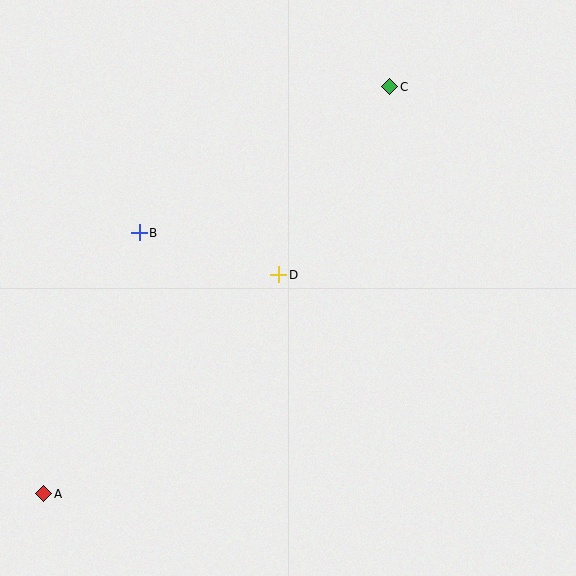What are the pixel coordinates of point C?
Point C is at (390, 87).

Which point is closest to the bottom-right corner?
Point D is closest to the bottom-right corner.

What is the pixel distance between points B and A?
The distance between B and A is 278 pixels.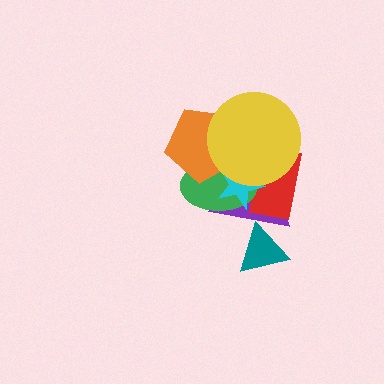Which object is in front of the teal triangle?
The purple triangle is in front of the teal triangle.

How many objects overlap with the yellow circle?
5 objects overlap with the yellow circle.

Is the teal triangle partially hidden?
Yes, it is partially covered by another shape.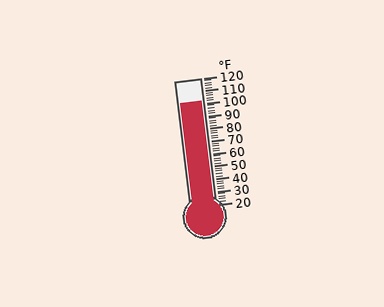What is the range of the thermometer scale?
The thermometer scale ranges from 20°F to 120°F.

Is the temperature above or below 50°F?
The temperature is above 50°F.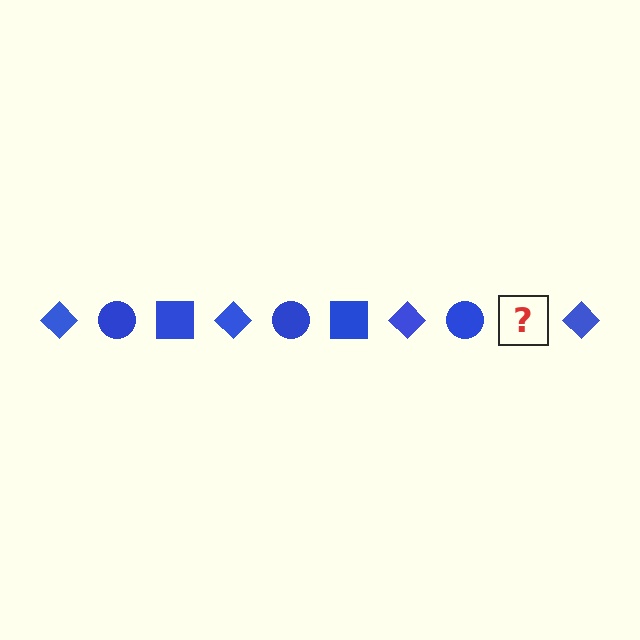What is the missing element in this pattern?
The missing element is a blue square.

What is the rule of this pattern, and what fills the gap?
The rule is that the pattern cycles through diamond, circle, square shapes in blue. The gap should be filled with a blue square.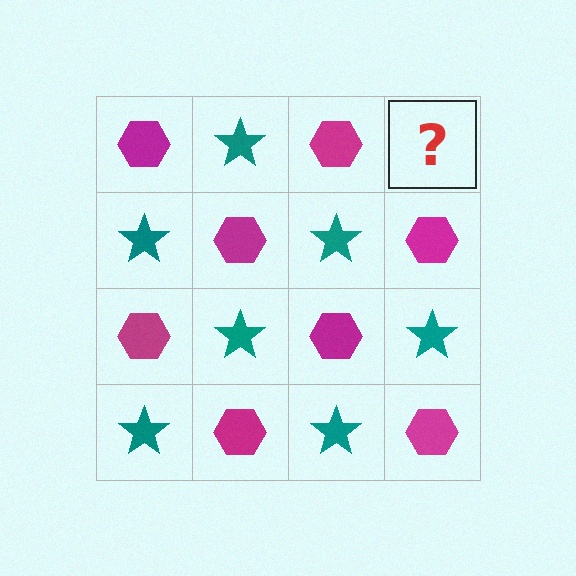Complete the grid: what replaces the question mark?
The question mark should be replaced with a teal star.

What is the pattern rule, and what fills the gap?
The rule is that it alternates magenta hexagon and teal star in a checkerboard pattern. The gap should be filled with a teal star.